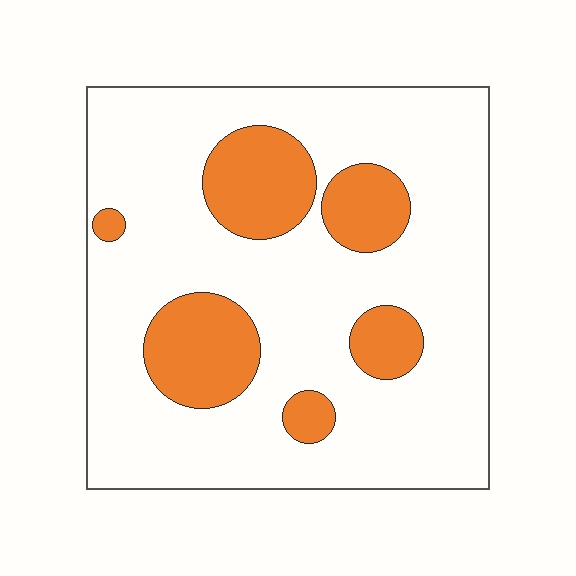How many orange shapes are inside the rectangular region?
6.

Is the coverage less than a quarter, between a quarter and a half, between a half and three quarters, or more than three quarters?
Less than a quarter.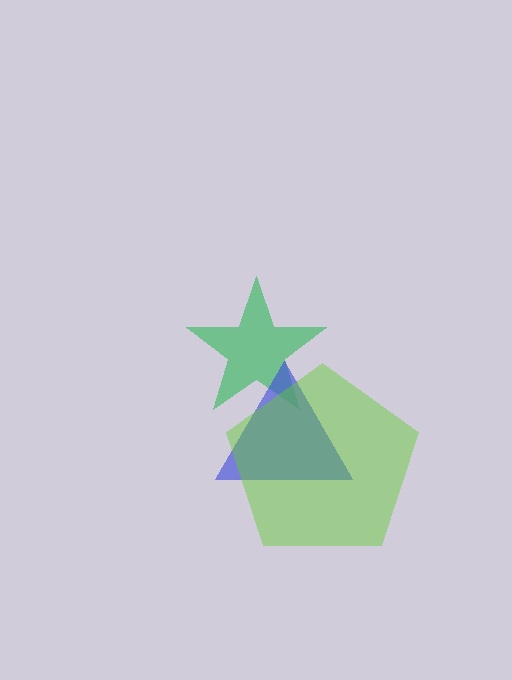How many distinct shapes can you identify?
There are 3 distinct shapes: a green star, a blue triangle, a lime pentagon.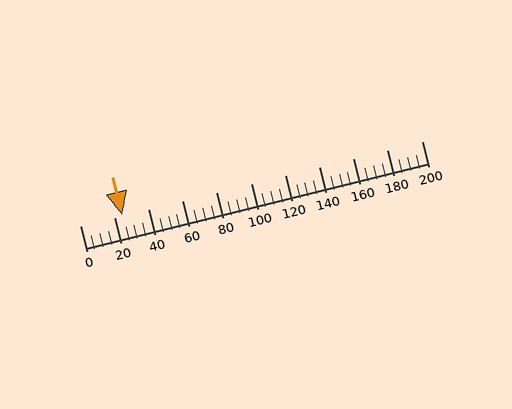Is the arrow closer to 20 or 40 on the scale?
The arrow is closer to 20.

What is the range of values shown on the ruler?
The ruler shows values from 0 to 200.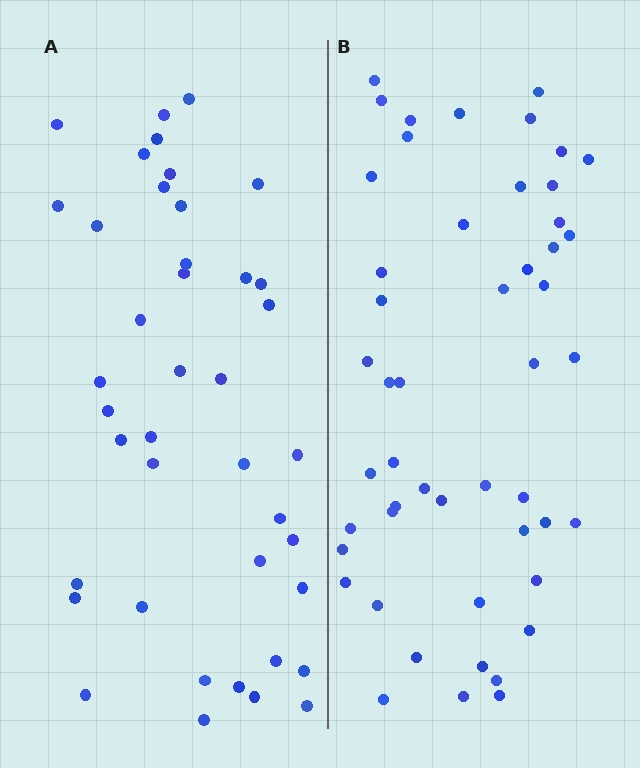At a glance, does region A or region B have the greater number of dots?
Region B (the right region) has more dots.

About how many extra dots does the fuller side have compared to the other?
Region B has roughly 8 or so more dots than region A.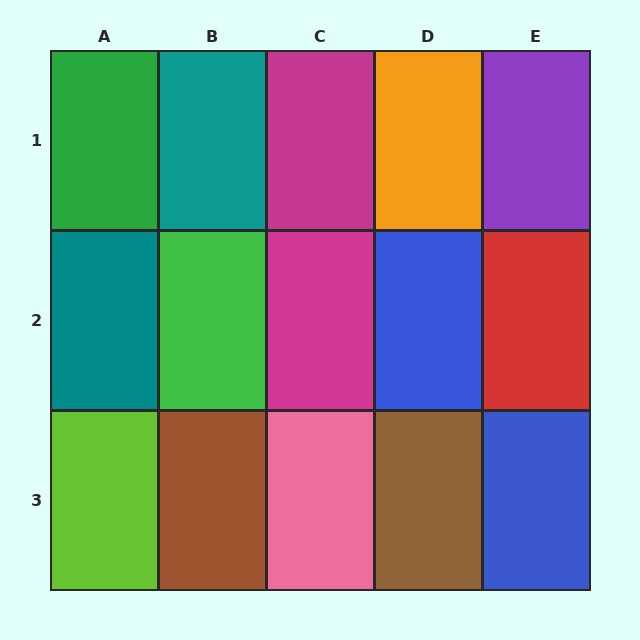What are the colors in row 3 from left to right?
Lime, brown, pink, brown, blue.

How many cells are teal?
2 cells are teal.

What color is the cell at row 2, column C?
Magenta.